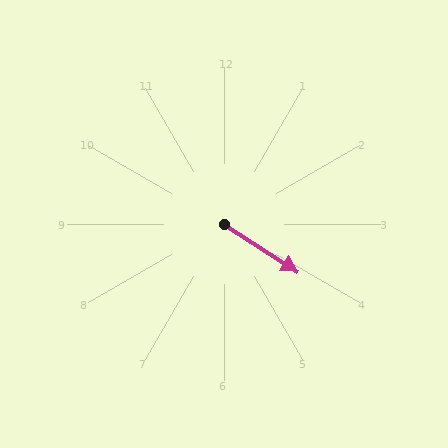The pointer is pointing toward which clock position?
Roughly 4 o'clock.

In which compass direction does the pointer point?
Southeast.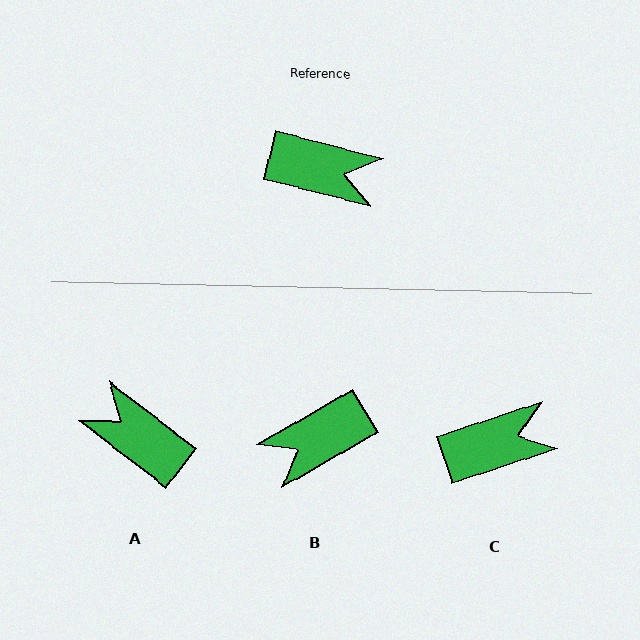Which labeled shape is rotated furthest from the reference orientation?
A, about 157 degrees away.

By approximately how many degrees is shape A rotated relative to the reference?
Approximately 157 degrees counter-clockwise.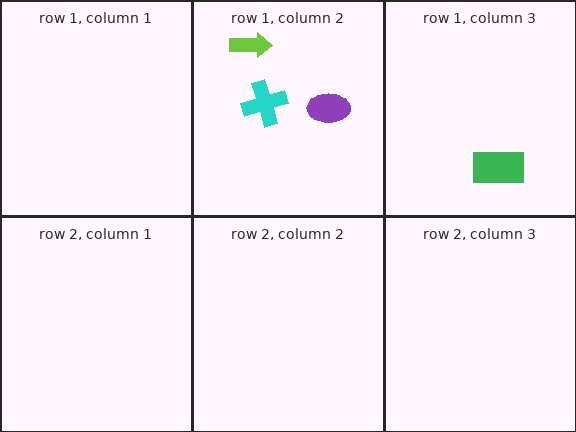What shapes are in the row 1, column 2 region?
The cyan cross, the purple ellipse, the lime arrow.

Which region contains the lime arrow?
The row 1, column 2 region.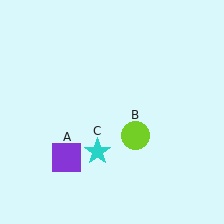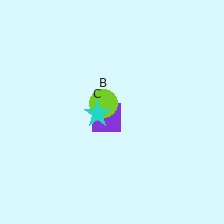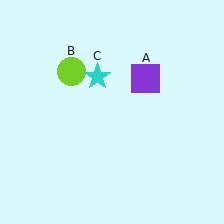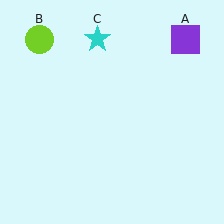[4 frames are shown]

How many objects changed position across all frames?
3 objects changed position: purple square (object A), lime circle (object B), cyan star (object C).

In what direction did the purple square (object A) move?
The purple square (object A) moved up and to the right.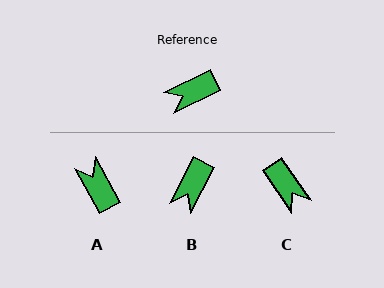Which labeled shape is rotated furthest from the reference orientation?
C, about 98 degrees away.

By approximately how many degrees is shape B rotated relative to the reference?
Approximately 36 degrees counter-clockwise.